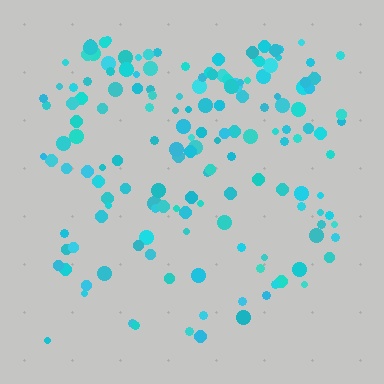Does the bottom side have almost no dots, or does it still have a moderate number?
Still a moderate number, just noticeably fewer than the top.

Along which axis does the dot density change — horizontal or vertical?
Vertical.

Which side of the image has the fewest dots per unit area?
The bottom.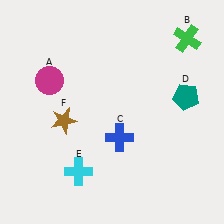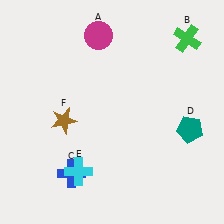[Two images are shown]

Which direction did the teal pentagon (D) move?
The teal pentagon (D) moved down.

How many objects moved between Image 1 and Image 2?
3 objects moved between the two images.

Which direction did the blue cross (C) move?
The blue cross (C) moved left.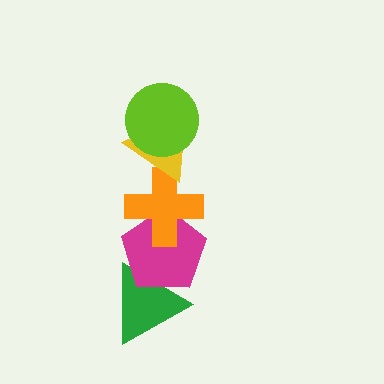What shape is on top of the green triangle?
The magenta pentagon is on top of the green triangle.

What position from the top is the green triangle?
The green triangle is 5th from the top.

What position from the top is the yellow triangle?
The yellow triangle is 2nd from the top.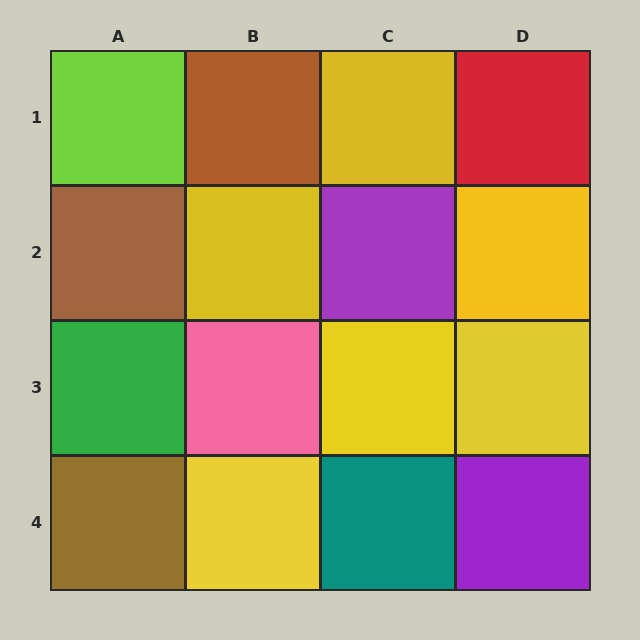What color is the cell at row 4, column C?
Teal.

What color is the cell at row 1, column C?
Yellow.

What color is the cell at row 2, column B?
Yellow.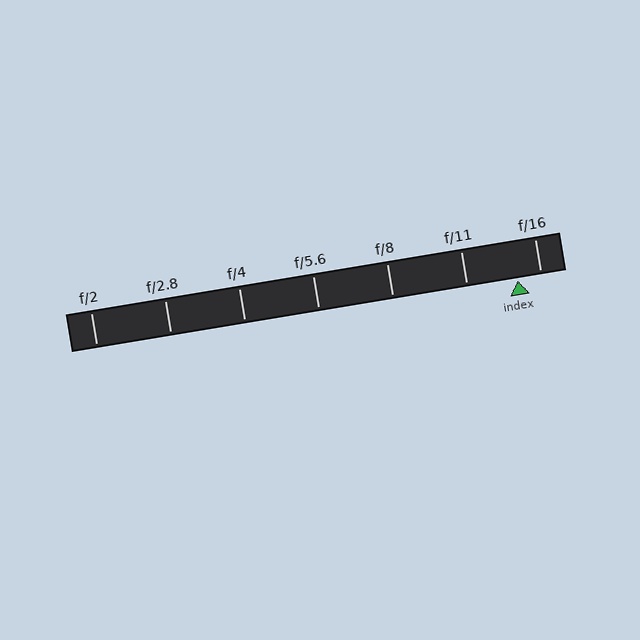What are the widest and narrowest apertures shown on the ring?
The widest aperture shown is f/2 and the narrowest is f/16.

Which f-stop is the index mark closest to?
The index mark is closest to f/16.